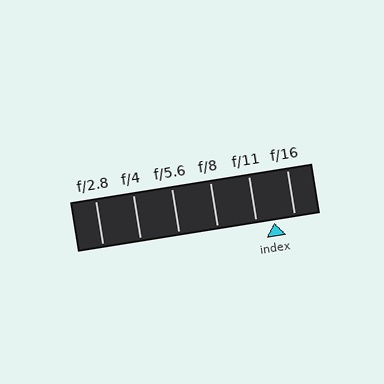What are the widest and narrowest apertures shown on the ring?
The widest aperture shown is f/2.8 and the narrowest is f/16.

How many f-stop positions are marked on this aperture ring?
There are 6 f-stop positions marked.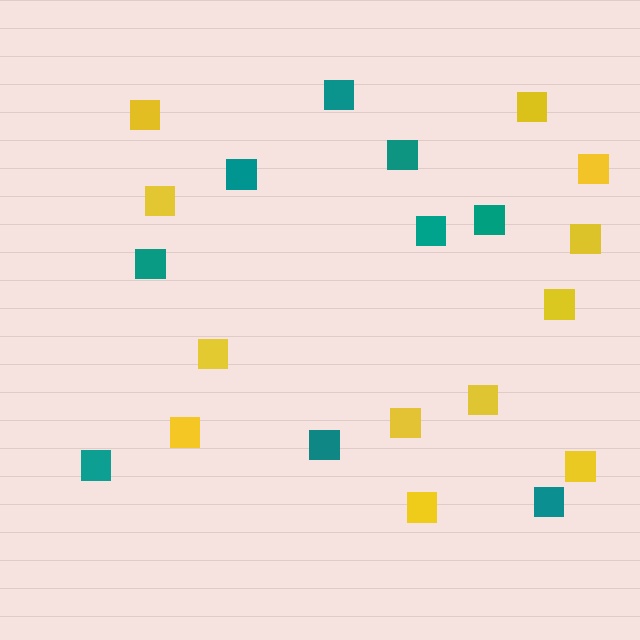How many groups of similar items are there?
There are 2 groups: one group of yellow squares (12) and one group of teal squares (9).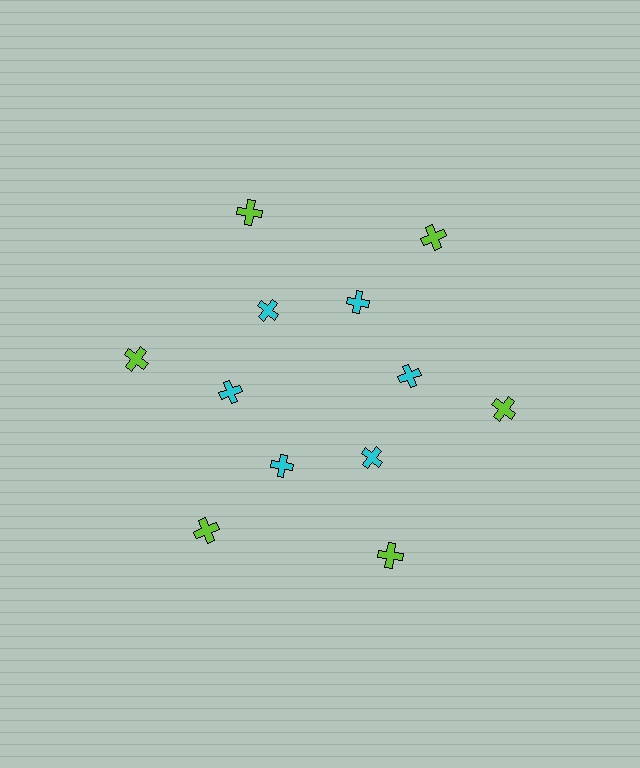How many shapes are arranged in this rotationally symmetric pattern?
There are 12 shapes, arranged in 6 groups of 2.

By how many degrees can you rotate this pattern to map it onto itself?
The pattern maps onto itself every 60 degrees of rotation.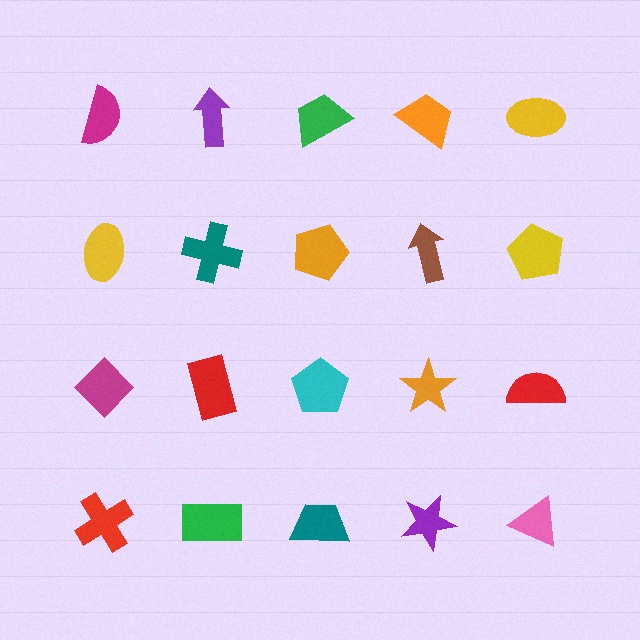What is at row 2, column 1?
A yellow ellipse.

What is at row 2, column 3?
An orange pentagon.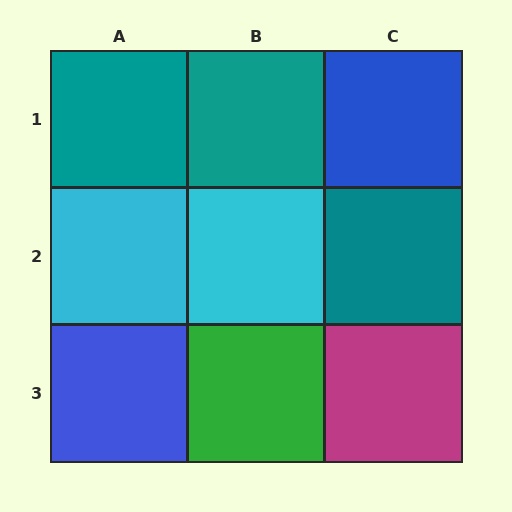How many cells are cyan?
2 cells are cyan.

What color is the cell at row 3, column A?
Blue.